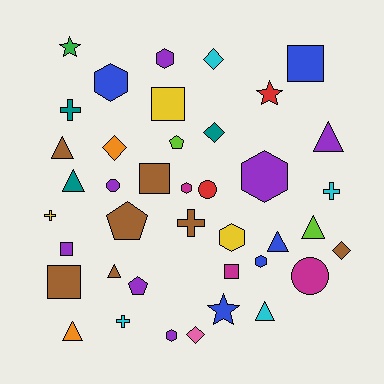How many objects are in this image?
There are 40 objects.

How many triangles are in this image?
There are 8 triangles.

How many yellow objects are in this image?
There are 3 yellow objects.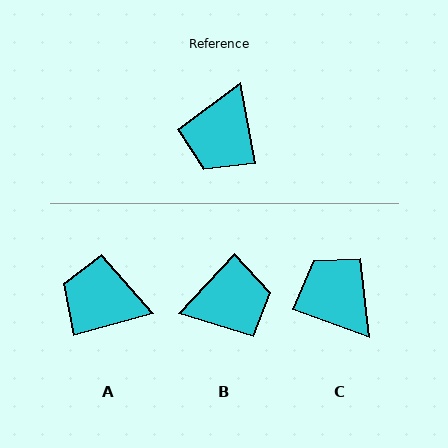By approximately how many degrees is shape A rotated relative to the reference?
Approximately 85 degrees clockwise.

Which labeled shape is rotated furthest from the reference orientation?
B, about 127 degrees away.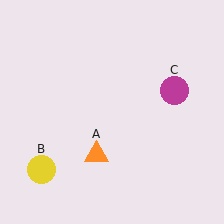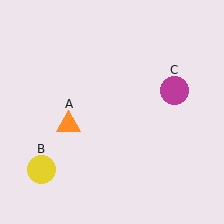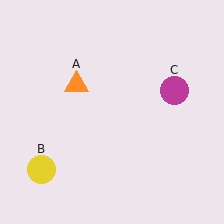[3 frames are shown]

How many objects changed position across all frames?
1 object changed position: orange triangle (object A).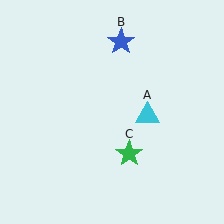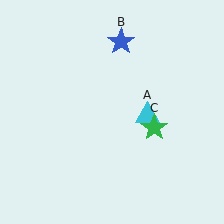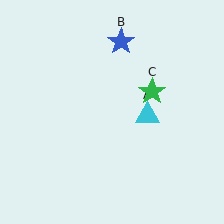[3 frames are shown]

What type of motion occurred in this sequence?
The green star (object C) rotated counterclockwise around the center of the scene.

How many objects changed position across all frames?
1 object changed position: green star (object C).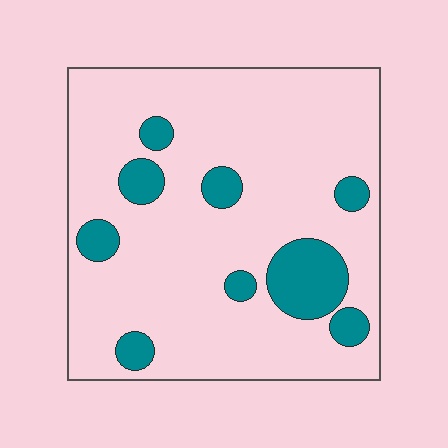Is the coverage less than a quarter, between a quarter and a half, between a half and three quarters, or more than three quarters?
Less than a quarter.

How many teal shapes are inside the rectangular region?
9.